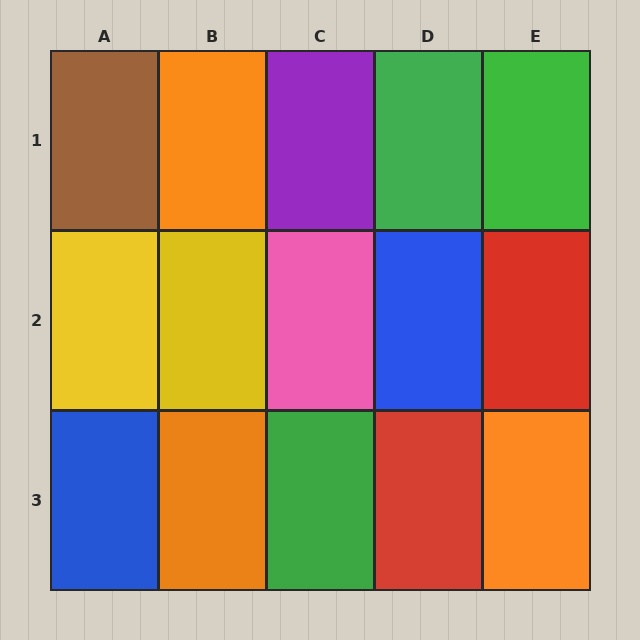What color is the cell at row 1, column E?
Green.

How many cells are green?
3 cells are green.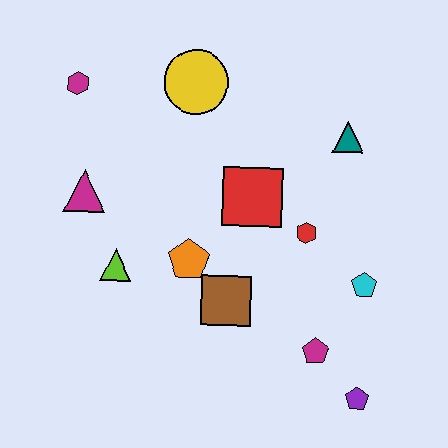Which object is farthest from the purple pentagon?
The magenta hexagon is farthest from the purple pentagon.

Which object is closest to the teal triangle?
The red hexagon is closest to the teal triangle.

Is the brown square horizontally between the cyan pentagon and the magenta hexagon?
Yes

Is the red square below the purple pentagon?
No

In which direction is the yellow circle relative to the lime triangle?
The yellow circle is above the lime triangle.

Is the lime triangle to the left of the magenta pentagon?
Yes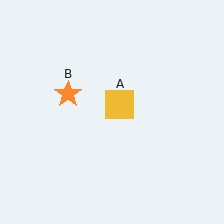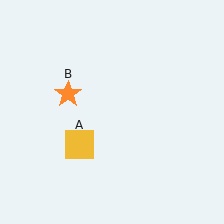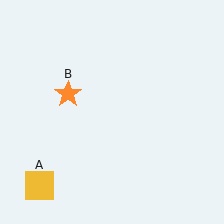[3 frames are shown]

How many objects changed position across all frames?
1 object changed position: yellow square (object A).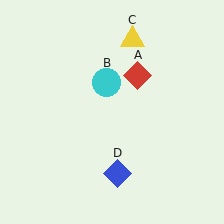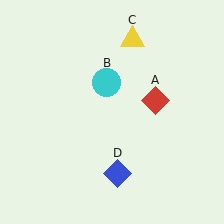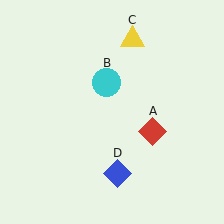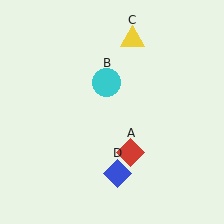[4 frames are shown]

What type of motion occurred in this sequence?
The red diamond (object A) rotated clockwise around the center of the scene.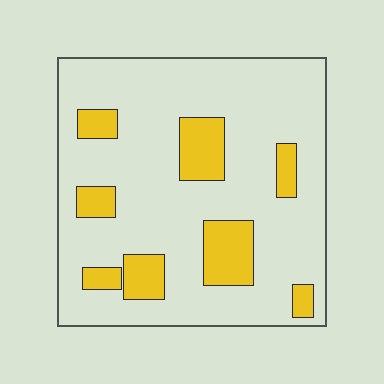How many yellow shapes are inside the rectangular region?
8.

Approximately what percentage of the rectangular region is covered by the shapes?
Approximately 20%.